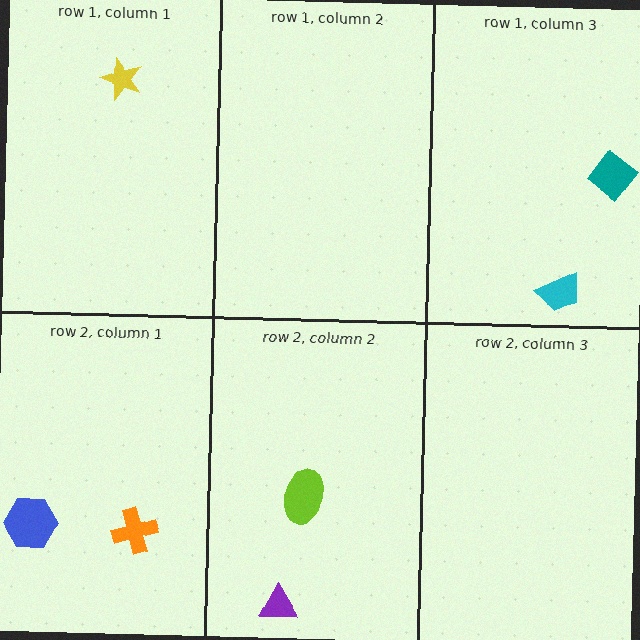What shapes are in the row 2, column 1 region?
The orange cross, the blue hexagon.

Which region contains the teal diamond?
The row 1, column 3 region.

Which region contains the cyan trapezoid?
The row 1, column 3 region.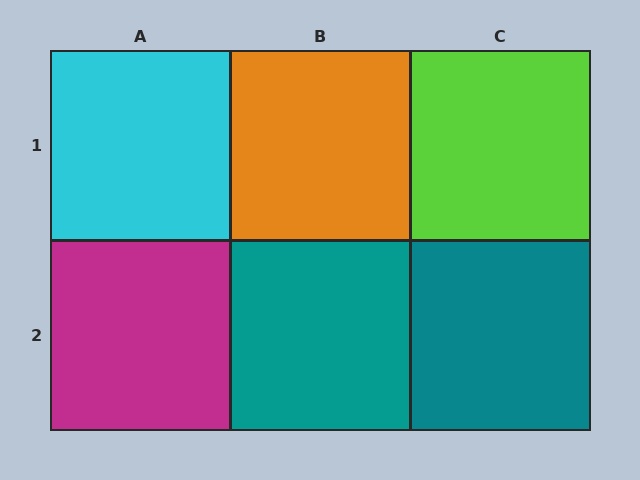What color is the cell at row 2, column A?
Magenta.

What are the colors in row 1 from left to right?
Cyan, orange, lime.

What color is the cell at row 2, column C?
Teal.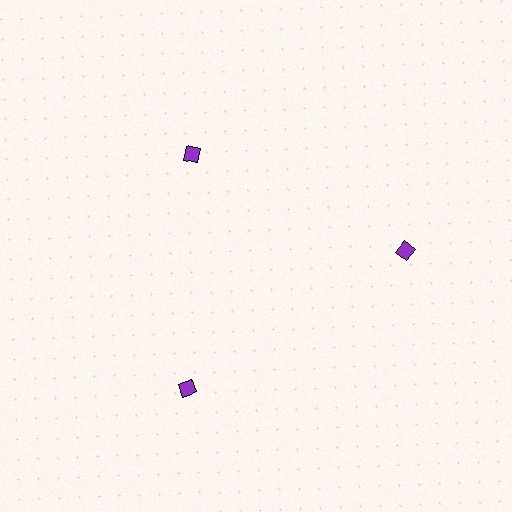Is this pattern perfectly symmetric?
No. The 3 purple diamonds are arranged in a ring, but one element near the 11 o'clock position is pulled inward toward the center, breaking the 3-fold rotational symmetry.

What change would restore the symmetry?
The symmetry would be restored by moving it outward, back onto the ring so that all 3 diamonds sit at equal angles and equal distance from the center.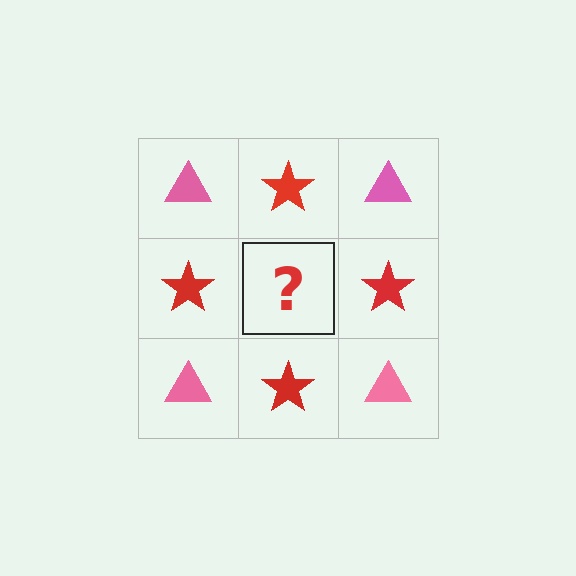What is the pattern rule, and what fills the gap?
The rule is that it alternates pink triangle and red star in a checkerboard pattern. The gap should be filled with a pink triangle.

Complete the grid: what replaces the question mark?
The question mark should be replaced with a pink triangle.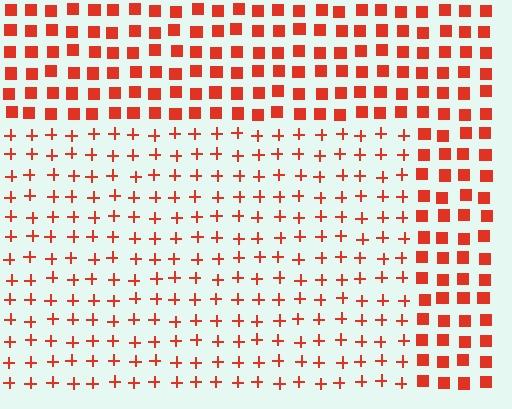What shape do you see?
I see a rectangle.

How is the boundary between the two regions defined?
The boundary is defined by a change in element shape: plus signs inside vs. squares outside. All elements share the same color and spacing.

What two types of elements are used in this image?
The image uses plus signs inside the rectangle region and squares outside it.